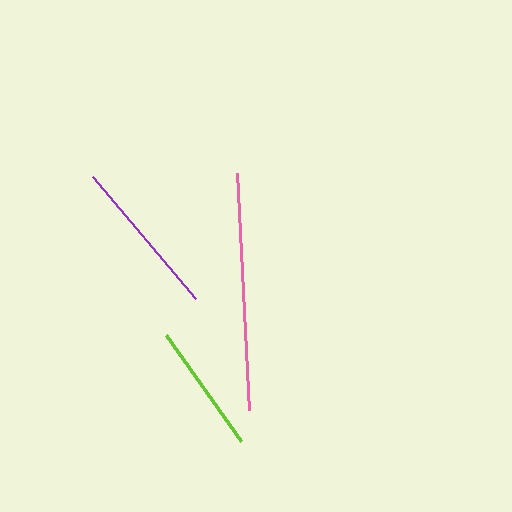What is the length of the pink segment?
The pink segment is approximately 238 pixels long.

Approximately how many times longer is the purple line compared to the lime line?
The purple line is approximately 1.2 times the length of the lime line.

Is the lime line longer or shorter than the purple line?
The purple line is longer than the lime line.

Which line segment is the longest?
The pink line is the longest at approximately 238 pixels.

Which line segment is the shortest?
The lime line is the shortest at approximately 129 pixels.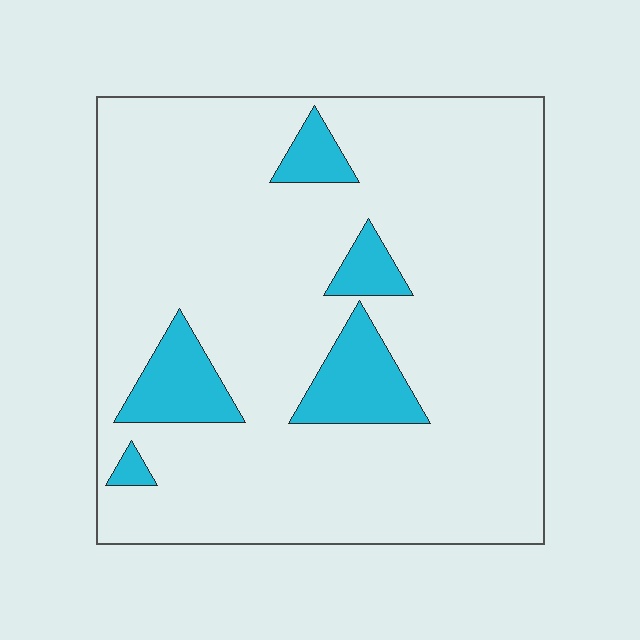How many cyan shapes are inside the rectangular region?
5.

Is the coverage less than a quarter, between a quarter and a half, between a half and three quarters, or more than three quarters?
Less than a quarter.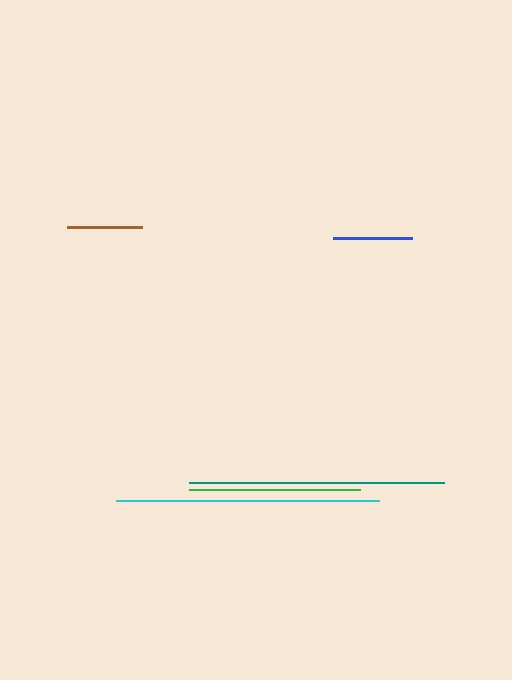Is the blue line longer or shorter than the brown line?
The blue line is longer than the brown line.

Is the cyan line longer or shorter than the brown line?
The cyan line is longer than the brown line.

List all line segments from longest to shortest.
From longest to shortest: cyan, teal, green, blue, brown.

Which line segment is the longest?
The cyan line is the longest at approximately 263 pixels.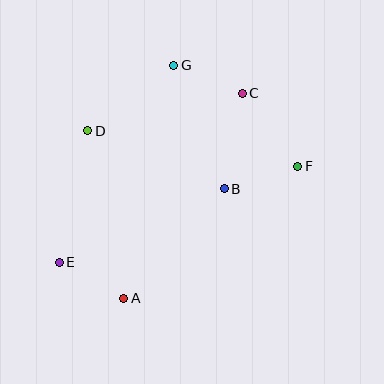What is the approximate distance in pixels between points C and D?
The distance between C and D is approximately 159 pixels.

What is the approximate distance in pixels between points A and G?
The distance between A and G is approximately 238 pixels.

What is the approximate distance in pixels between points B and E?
The distance between B and E is approximately 180 pixels.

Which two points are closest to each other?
Points A and E are closest to each other.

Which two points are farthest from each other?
Points E and F are farthest from each other.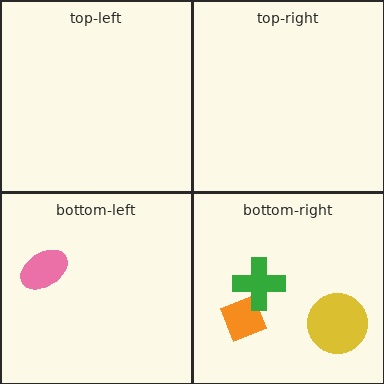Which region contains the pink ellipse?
The bottom-left region.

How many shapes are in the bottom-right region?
3.